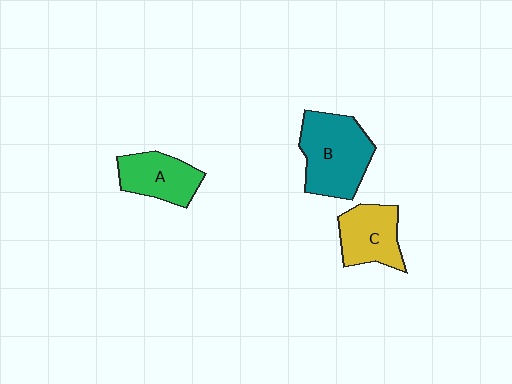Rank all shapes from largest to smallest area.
From largest to smallest: B (teal), C (yellow), A (green).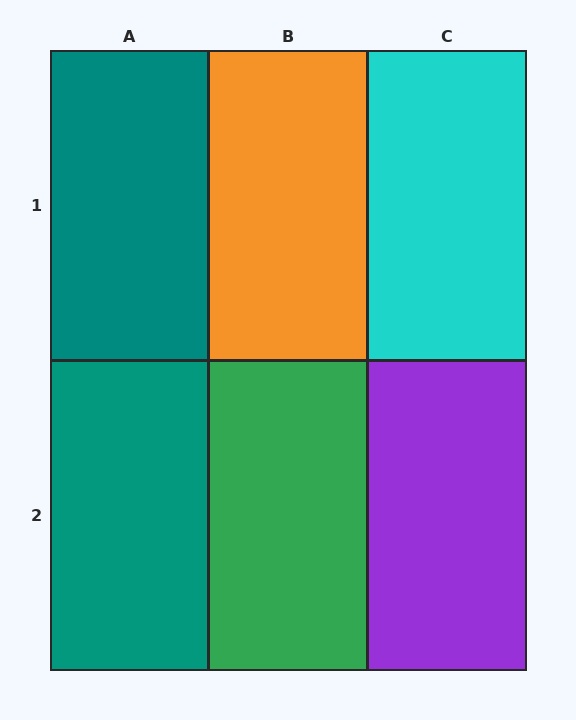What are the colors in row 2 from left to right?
Teal, green, purple.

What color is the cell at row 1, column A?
Teal.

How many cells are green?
1 cell is green.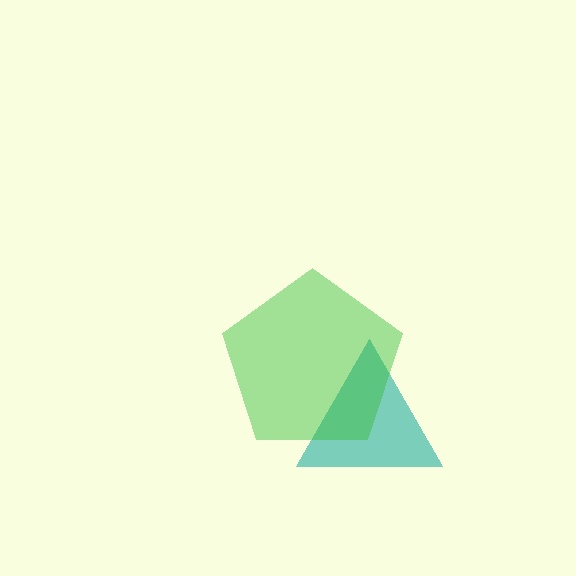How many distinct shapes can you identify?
There are 2 distinct shapes: a teal triangle, a green pentagon.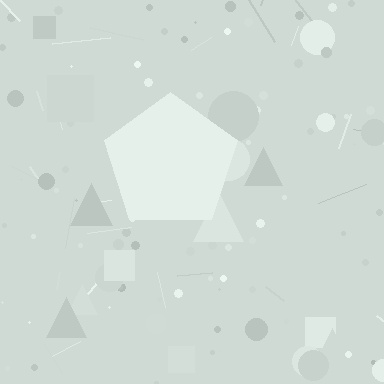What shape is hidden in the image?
A pentagon is hidden in the image.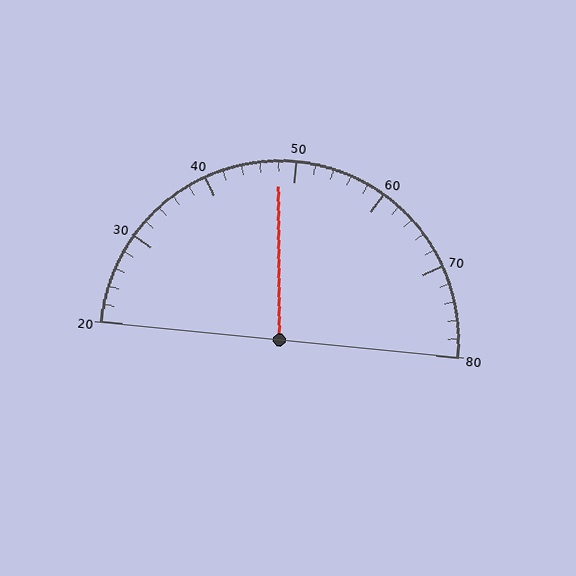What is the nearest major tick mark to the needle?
The nearest major tick mark is 50.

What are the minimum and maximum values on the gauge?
The gauge ranges from 20 to 80.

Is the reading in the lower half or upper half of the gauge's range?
The reading is in the lower half of the range (20 to 80).